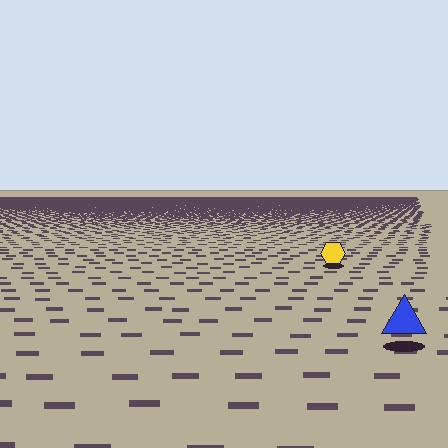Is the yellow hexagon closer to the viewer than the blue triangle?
No. The blue triangle is closer — you can tell from the texture gradient: the ground texture is coarser near it.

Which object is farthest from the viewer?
The yellow hexagon is farthest from the viewer. It appears smaller and the ground texture around it is denser.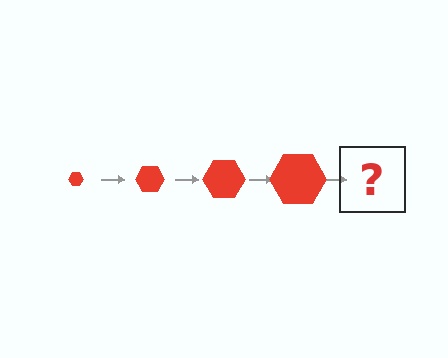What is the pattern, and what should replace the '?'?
The pattern is that the hexagon gets progressively larger each step. The '?' should be a red hexagon, larger than the previous one.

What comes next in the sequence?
The next element should be a red hexagon, larger than the previous one.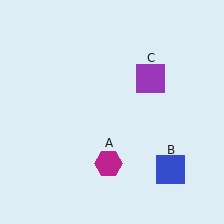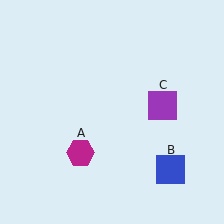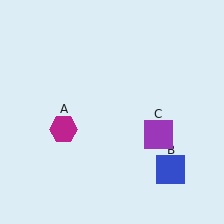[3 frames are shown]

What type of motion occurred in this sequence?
The magenta hexagon (object A), purple square (object C) rotated clockwise around the center of the scene.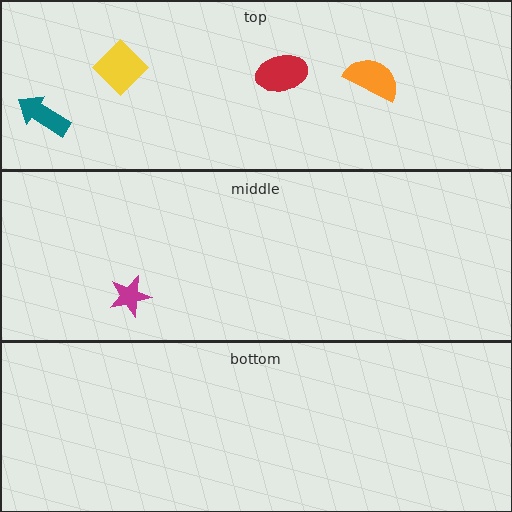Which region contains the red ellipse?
The top region.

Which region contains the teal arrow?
The top region.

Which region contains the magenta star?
The middle region.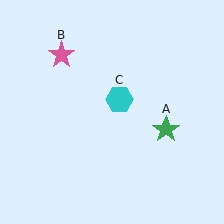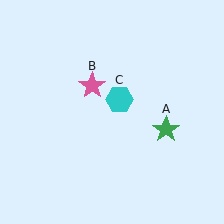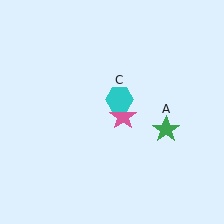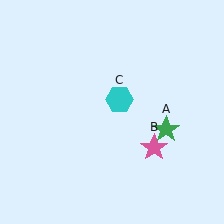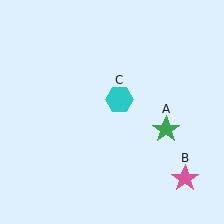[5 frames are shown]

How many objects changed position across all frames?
1 object changed position: pink star (object B).